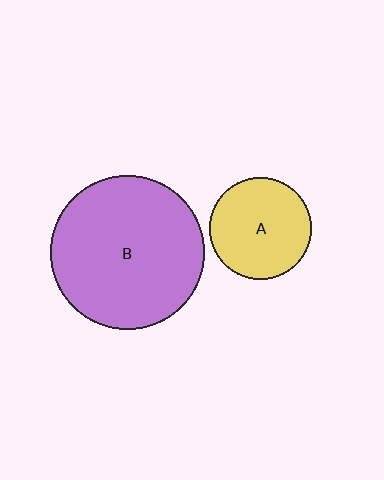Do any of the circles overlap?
No, none of the circles overlap.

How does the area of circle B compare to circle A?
Approximately 2.3 times.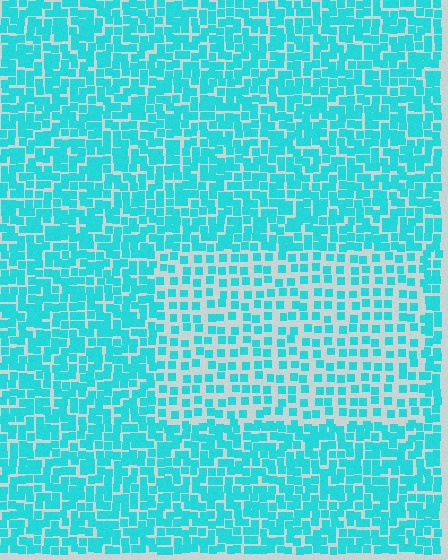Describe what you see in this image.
The image contains small cyan elements arranged at two different densities. A rectangle-shaped region is visible where the elements are less densely packed than the surrounding area.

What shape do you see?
I see a rectangle.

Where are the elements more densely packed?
The elements are more densely packed outside the rectangle boundary.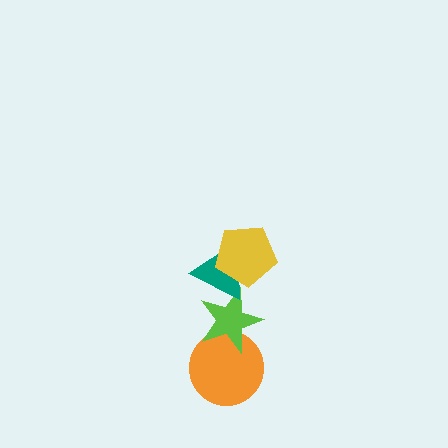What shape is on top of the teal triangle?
The yellow pentagon is on top of the teal triangle.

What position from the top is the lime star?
The lime star is 3rd from the top.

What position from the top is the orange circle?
The orange circle is 4th from the top.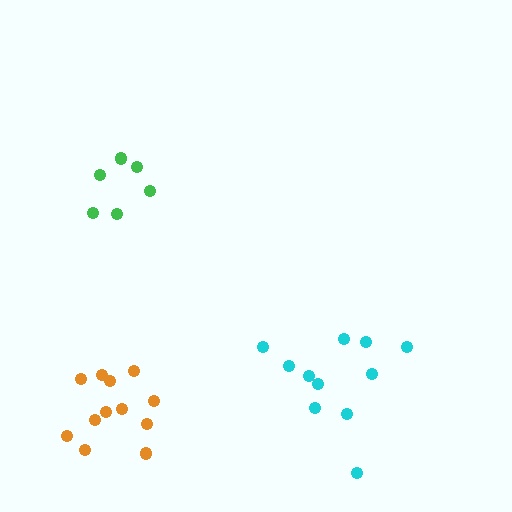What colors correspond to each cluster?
The clusters are colored: green, orange, cyan.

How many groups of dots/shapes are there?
There are 3 groups.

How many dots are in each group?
Group 1: 6 dots, Group 2: 12 dots, Group 3: 11 dots (29 total).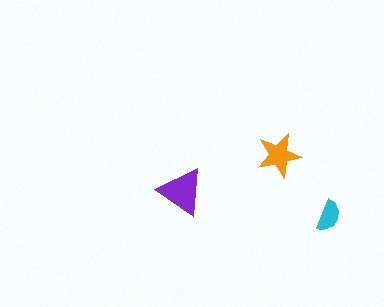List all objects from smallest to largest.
The cyan semicircle, the orange star, the purple triangle.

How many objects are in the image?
There are 3 objects in the image.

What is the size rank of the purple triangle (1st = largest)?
1st.